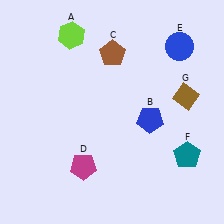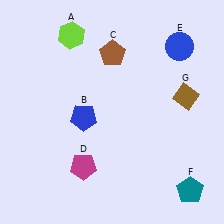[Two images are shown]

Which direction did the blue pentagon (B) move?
The blue pentagon (B) moved left.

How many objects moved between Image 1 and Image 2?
2 objects moved between the two images.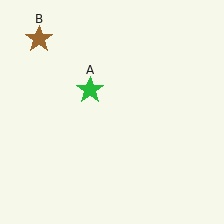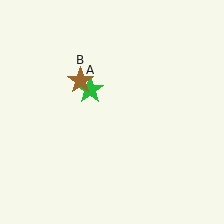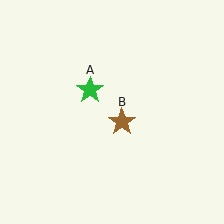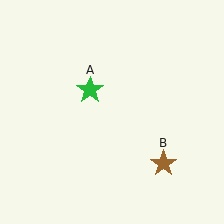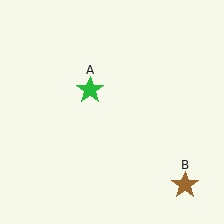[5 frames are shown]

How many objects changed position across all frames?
1 object changed position: brown star (object B).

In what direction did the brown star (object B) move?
The brown star (object B) moved down and to the right.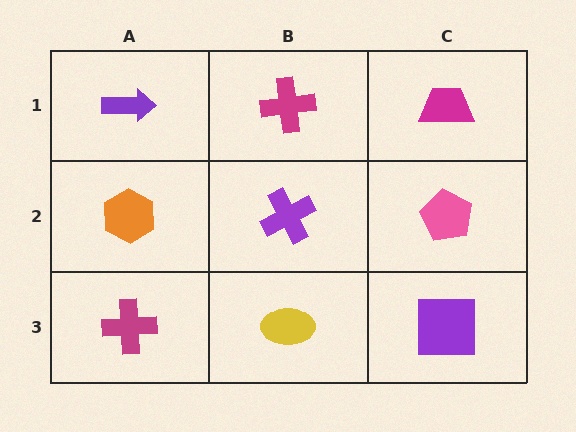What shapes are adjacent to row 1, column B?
A purple cross (row 2, column B), a purple arrow (row 1, column A), a magenta trapezoid (row 1, column C).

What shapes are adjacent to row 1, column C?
A pink pentagon (row 2, column C), a magenta cross (row 1, column B).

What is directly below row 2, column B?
A yellow ellipse.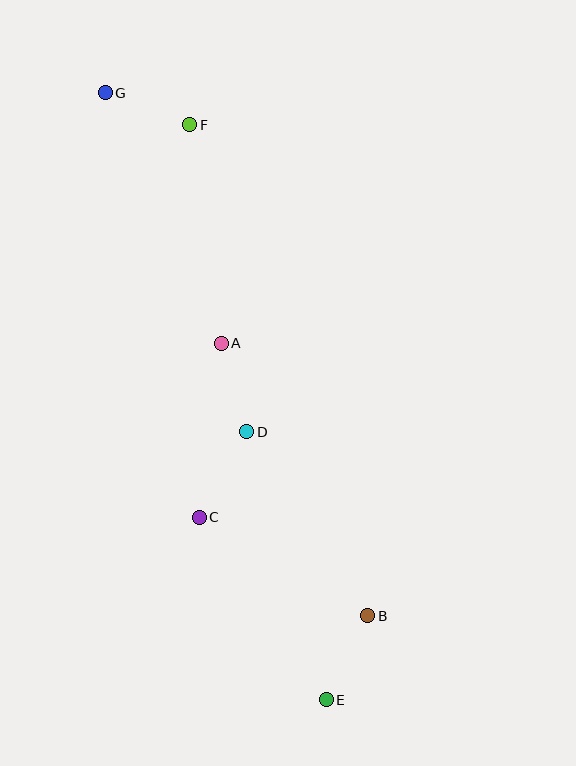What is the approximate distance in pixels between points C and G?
The distance between C and G is approximately 435 pixels.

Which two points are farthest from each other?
Points E and G are farthest from each other.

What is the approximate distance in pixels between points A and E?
The distance between A and E is approximately 372 pixels.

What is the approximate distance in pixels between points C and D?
The distance between C and D is approximately 98 pixels.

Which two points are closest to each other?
Points F and G are closest to each other.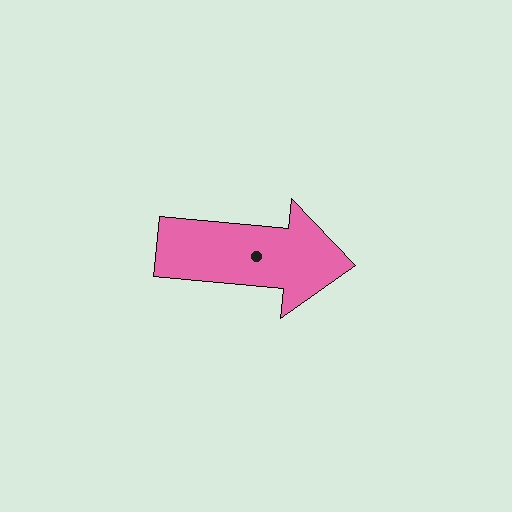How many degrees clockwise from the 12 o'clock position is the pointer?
Approximately 95 degrees.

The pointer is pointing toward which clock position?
Roughly 3 o'clock.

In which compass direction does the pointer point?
East.